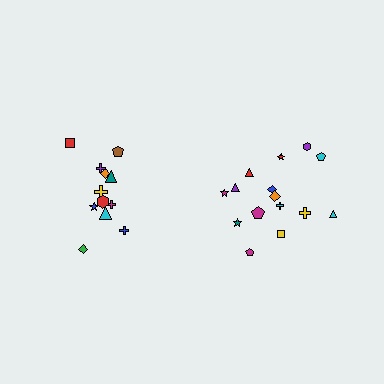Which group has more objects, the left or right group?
The right group.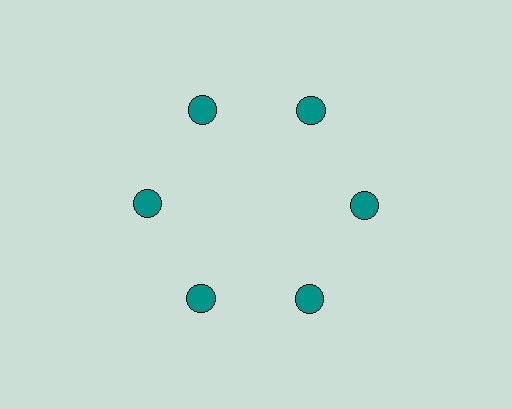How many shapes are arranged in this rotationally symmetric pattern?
There are 6 shapes, arranged in 6 groups of 1.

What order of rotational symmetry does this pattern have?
This pattern has 6-fold rotational symmetry.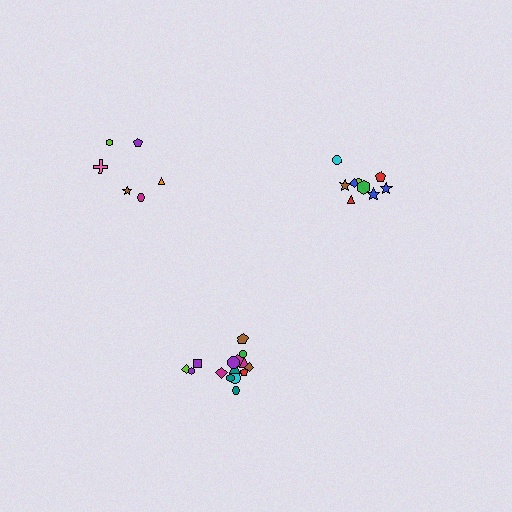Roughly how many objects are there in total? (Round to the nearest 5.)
Roughly 30 objects in total.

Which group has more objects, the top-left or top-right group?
The top-right group.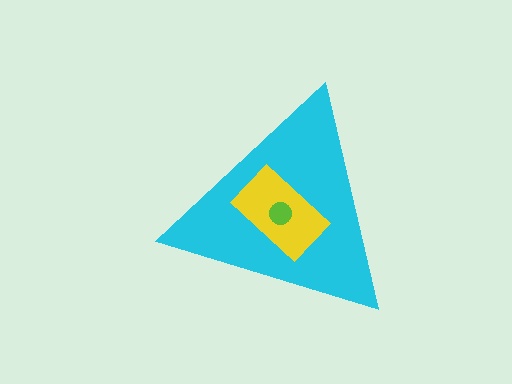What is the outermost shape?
The cyan triangle.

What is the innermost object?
The lime circle.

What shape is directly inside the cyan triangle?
The yellow rectangle.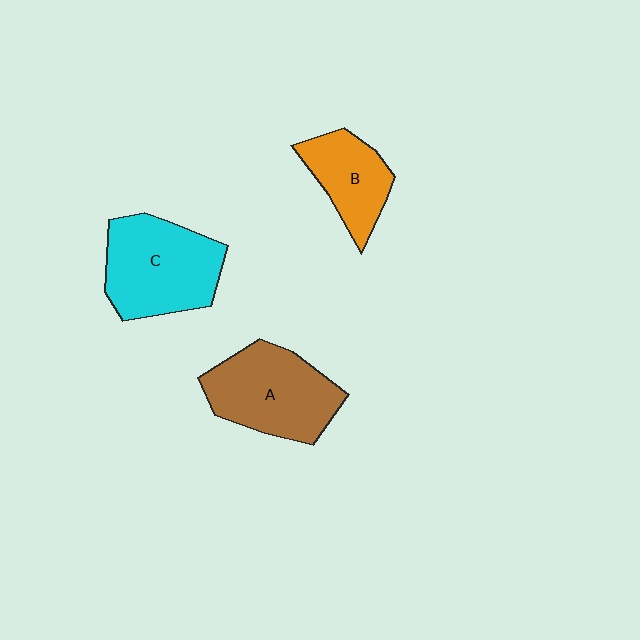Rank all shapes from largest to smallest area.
From largest to smallest: C (cyan), A (brown), B (orange).